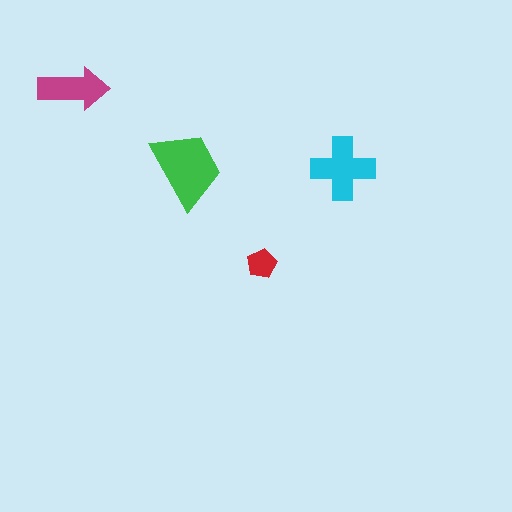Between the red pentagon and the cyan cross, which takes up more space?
The cyan cross.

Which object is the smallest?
The red pentagon.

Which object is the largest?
The green trapezoid.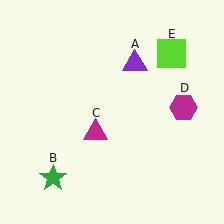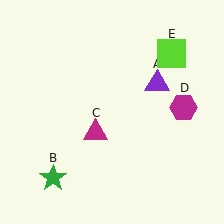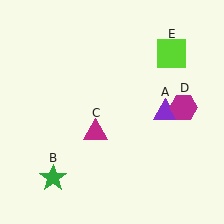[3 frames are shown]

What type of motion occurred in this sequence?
The purple triangle (object A) rotated clockwise around the center of the scene.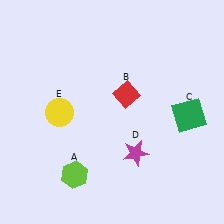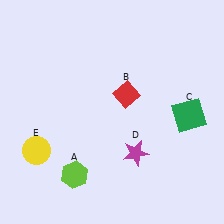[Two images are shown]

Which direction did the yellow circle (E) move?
The yellow circle (E) moved down.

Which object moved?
The yellow circle (E) moved down.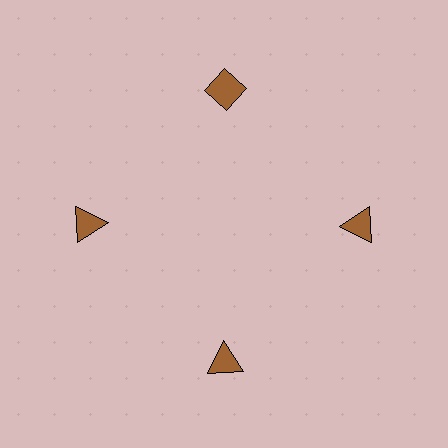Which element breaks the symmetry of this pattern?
The brown diamond at roughly the 12 o'clock position breaks the symmetry. All other shapes are brown triangles.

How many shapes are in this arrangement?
There are 4 shapes arranged in a ring pattern.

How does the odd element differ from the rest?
It has a different shape: diamond instead of triangle.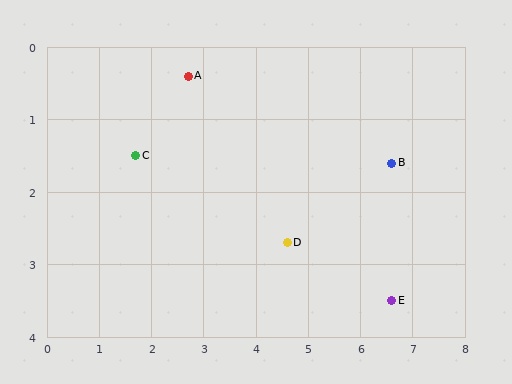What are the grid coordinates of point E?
Point E is at approximately (6.6, 3.5).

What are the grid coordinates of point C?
Point C is at approximately (1.7, 1.5).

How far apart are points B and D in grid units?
Points B and D are about 2.3 grid units apart.